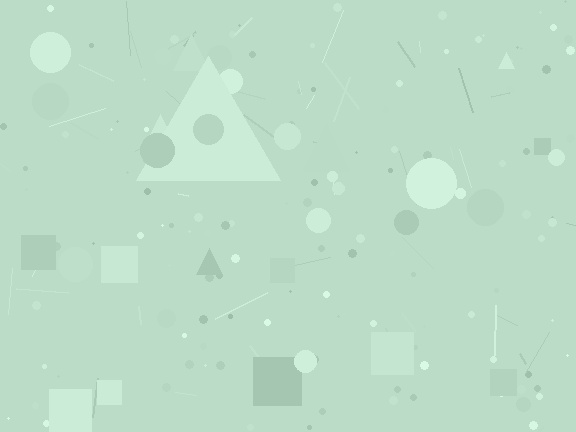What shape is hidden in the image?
A triangle is hidden in the image.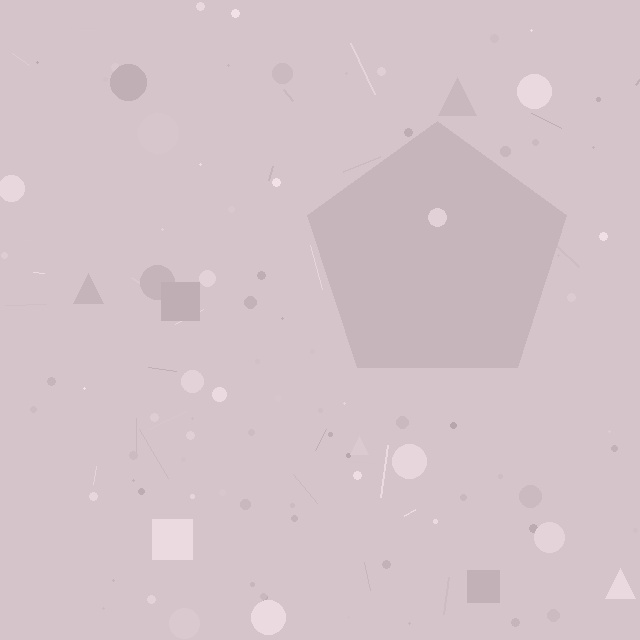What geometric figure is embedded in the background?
A pentagon is embedded in the background.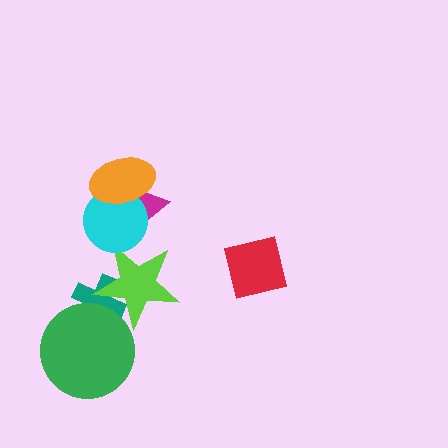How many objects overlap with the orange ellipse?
2 objects overlap with the orange ellipse.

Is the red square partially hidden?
No, no other shape covers it.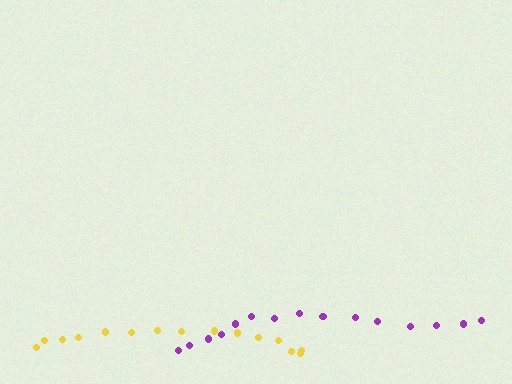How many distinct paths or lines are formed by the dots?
There are 2 distinct paths.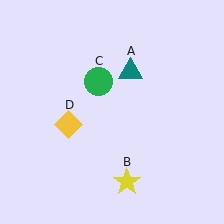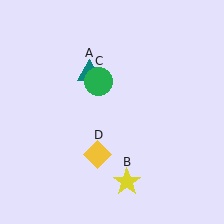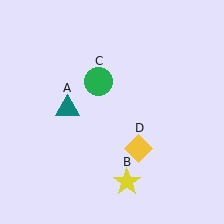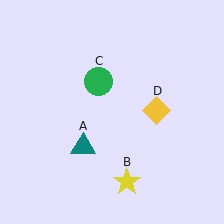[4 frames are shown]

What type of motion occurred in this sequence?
The teal triangle (object A), yellow diamond (object D) rotated counterclockwise around the center of the scene.